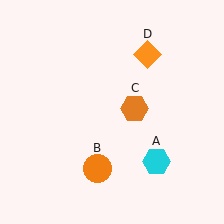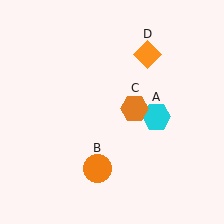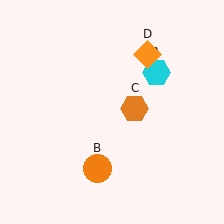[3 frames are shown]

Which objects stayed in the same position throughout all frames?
Orange circle (object B) and orange hexagon (object C) and orange diamond (object D) remained stationary.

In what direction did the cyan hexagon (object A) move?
The cyan hexagon (object A) moved up.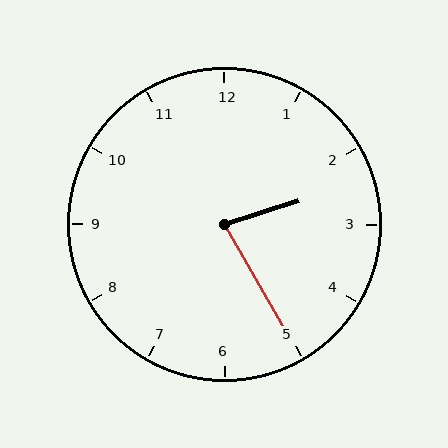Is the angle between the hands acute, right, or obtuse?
It is acute.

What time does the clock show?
2:25.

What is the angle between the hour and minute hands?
Approximately 78 degrees.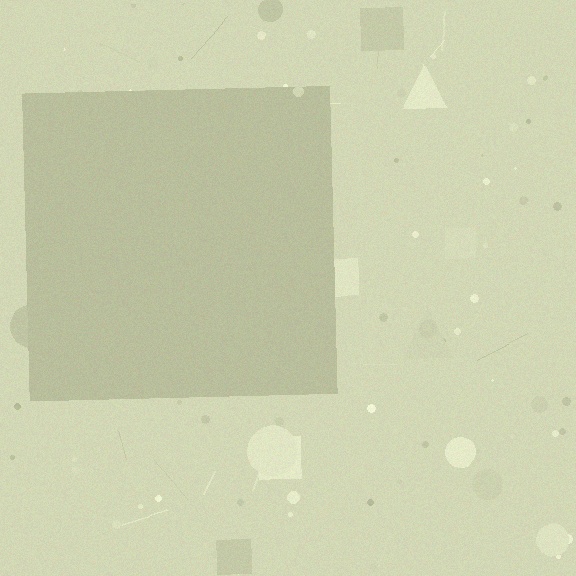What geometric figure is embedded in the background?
A square is embedded in the background.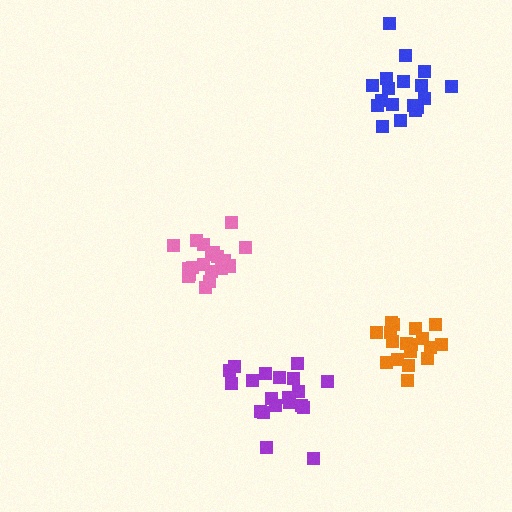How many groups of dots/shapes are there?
There are 4 groups.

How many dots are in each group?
Group 1: 20 dots, Group 2: 20 dots, Group 3: 18 dots, Group 4: 18 dots (76 total).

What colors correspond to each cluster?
The clusters are colored: pink, purple, blue, orange.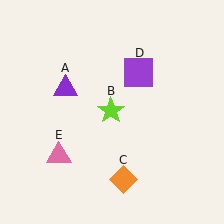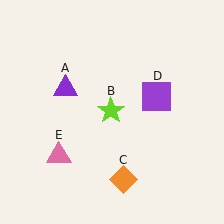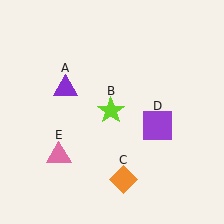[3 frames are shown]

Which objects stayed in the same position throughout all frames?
Purple triangle (object A) and lime star (object B) and orange diamond (object C) and pink triangle (object E) remained stationary.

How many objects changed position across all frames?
1 object changed position: purple square (object D).